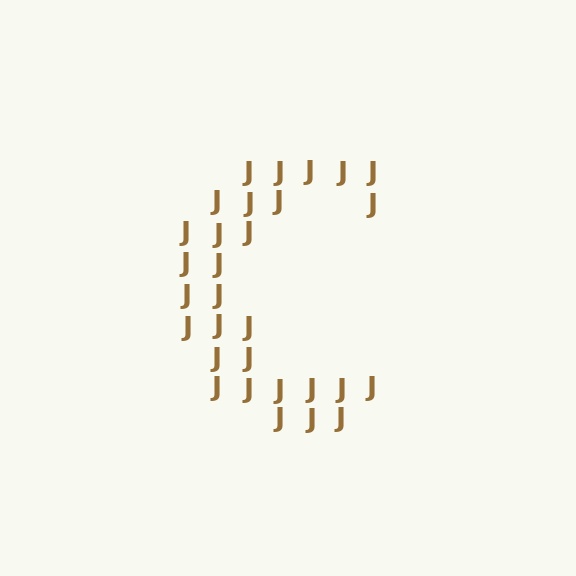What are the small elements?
The small elements are letter J's.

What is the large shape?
The large shape is the letter C.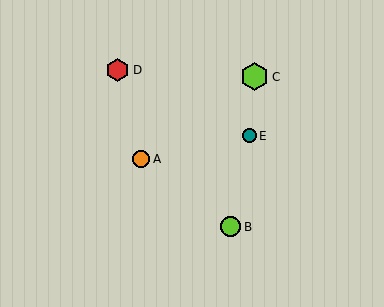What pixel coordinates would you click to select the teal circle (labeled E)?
Click at (249, 136) to select the teal circle E.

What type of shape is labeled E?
Shape E is a teal circle.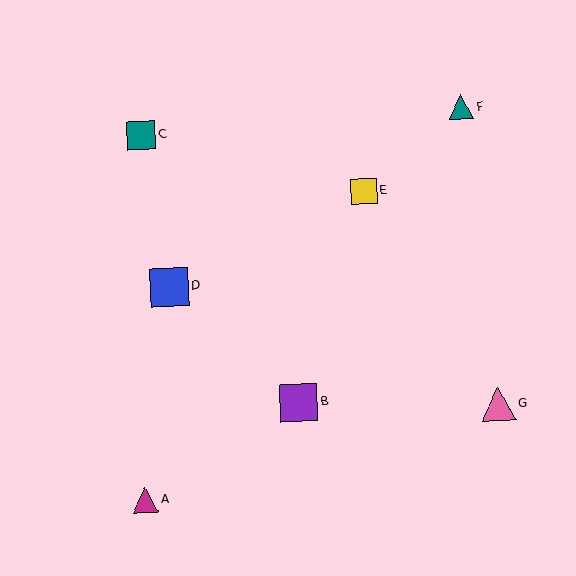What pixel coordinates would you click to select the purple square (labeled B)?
Click at (299, 403) to select the purple square B.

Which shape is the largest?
The blue square (labeled D) is the largest.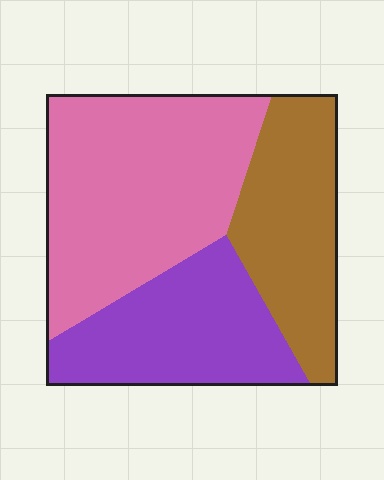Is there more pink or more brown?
Pink.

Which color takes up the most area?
Pink, at roughly 45%.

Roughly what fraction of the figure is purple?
Purple takes up between a quarter and a half of the figure.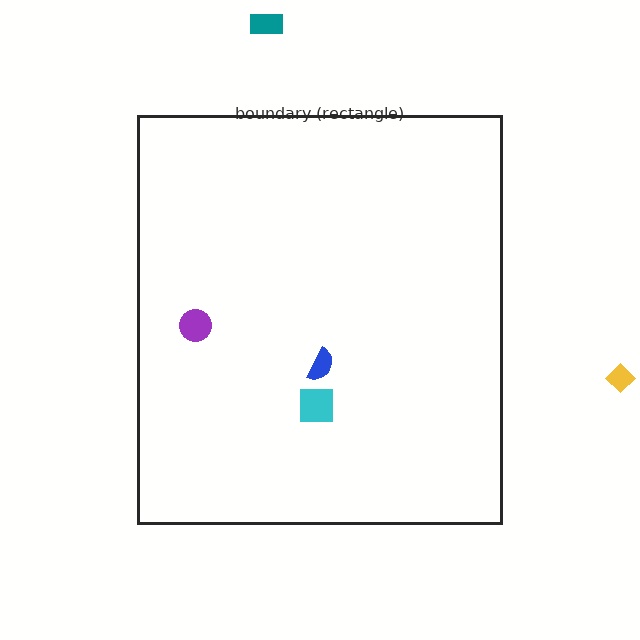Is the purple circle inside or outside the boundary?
Inside.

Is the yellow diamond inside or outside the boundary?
Outside.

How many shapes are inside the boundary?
3 inside, 2 outside.